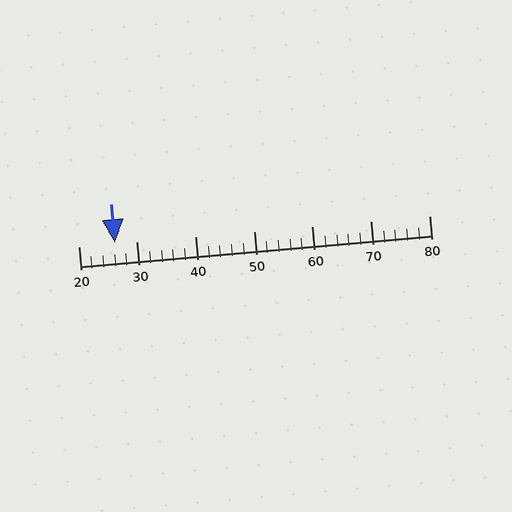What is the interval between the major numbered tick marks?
The major tick marks are spaced 10 units apart.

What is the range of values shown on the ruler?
The ruler shows values from 20 to 80.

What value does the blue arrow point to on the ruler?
The blue arrow points to approximately 26.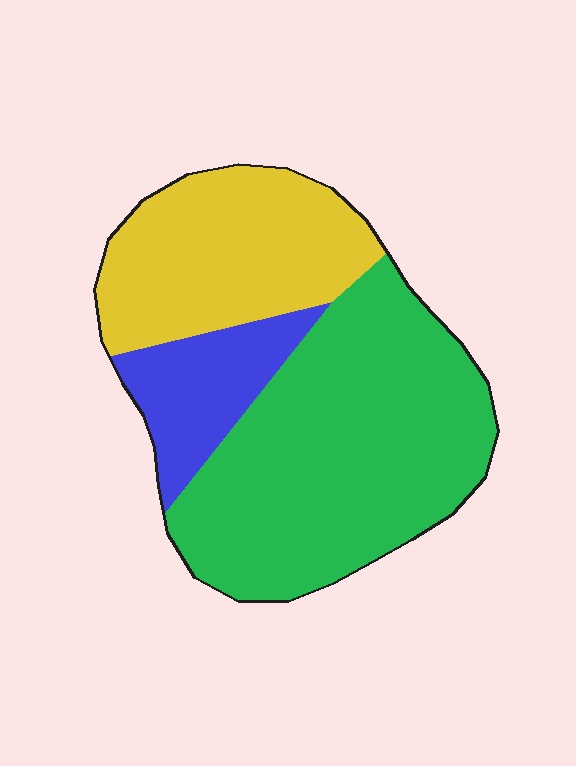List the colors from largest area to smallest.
From largest to smallest: green, yellow, blue.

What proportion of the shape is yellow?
Yellow covers about 30% of the shape.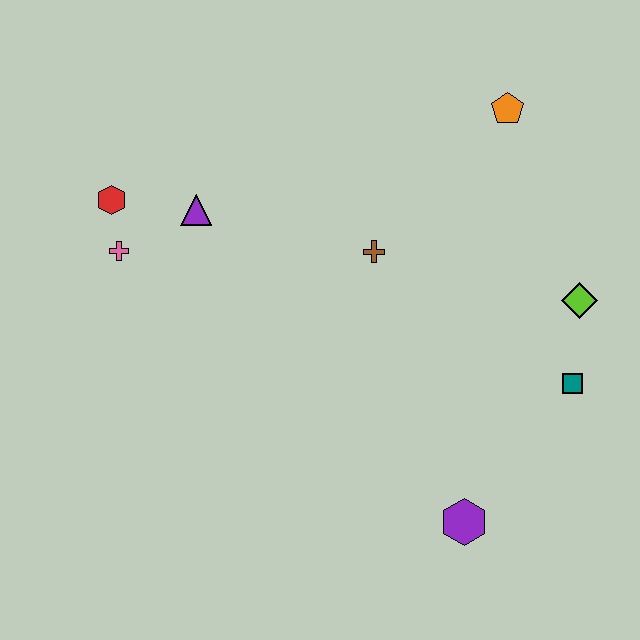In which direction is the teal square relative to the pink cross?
The teal square is to the right of the pink cross.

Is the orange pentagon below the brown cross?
No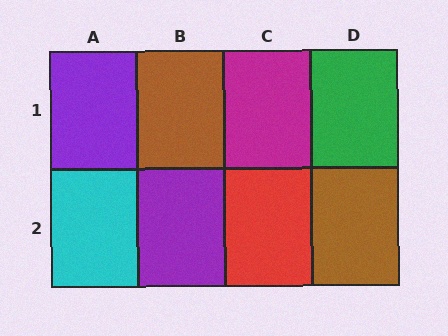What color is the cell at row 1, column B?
Brown.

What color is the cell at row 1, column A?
Purple.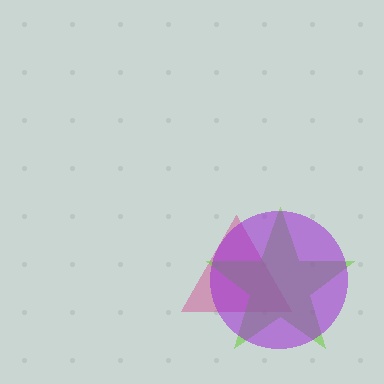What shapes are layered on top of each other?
The layered shapes are: a magenta triangle, a lime star, a purple circle.